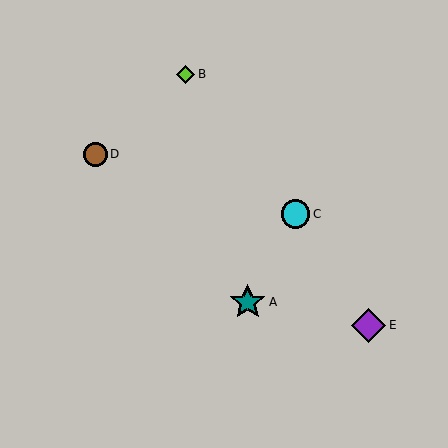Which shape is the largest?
The teal star (labeled A) is the largest.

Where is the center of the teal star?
The center of the teal star is at (248, 302).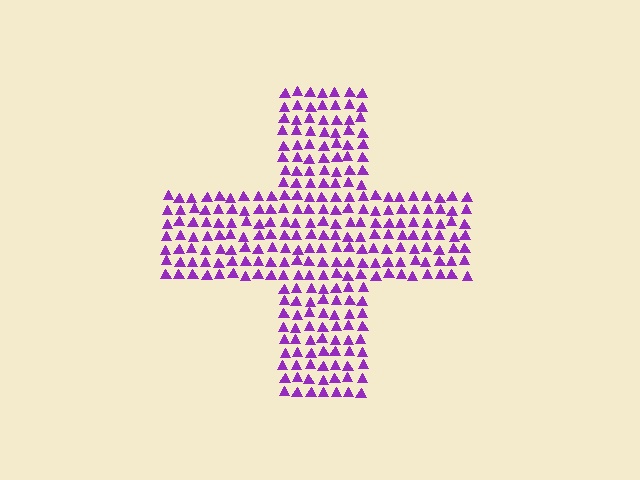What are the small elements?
The small elements are triangles.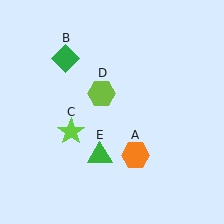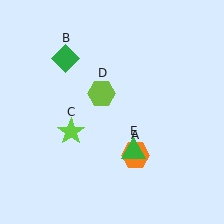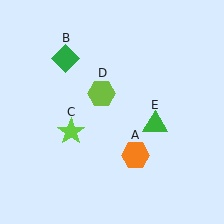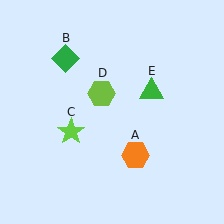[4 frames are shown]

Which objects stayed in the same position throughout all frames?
Orange hexagon (object A) and green diamond (object B) and lime star (object C) and lime hexagon (object D) remained stationary.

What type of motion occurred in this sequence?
The green triangle (object E) rotated counterclockwise around the center of the scene.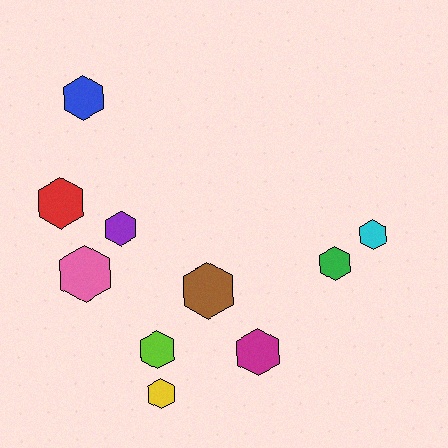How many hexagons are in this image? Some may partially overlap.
There are 10 hexagons.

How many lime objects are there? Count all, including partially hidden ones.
There is 1 lime object.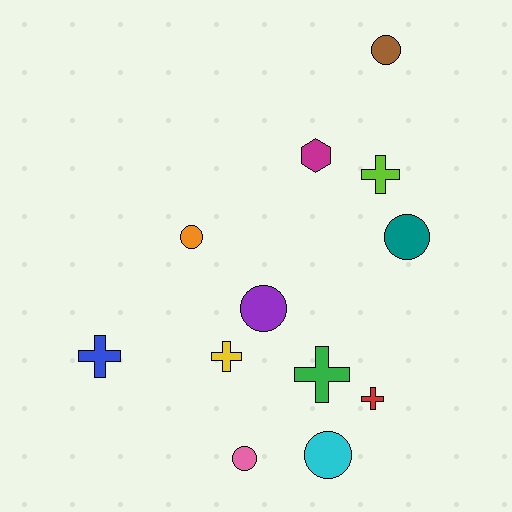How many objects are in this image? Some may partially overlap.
There are 12 objects.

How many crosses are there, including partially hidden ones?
There are 5 crosses.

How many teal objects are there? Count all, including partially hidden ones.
There is 1 teal object.